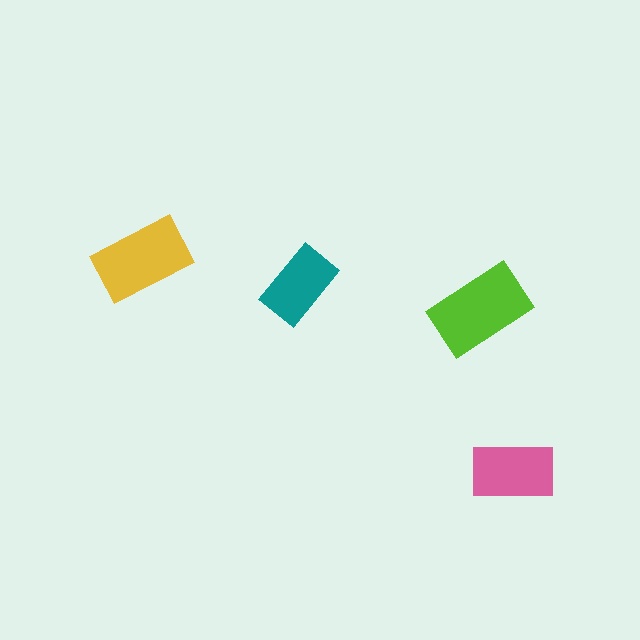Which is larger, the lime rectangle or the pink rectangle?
The lime one.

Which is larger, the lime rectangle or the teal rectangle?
The lime one.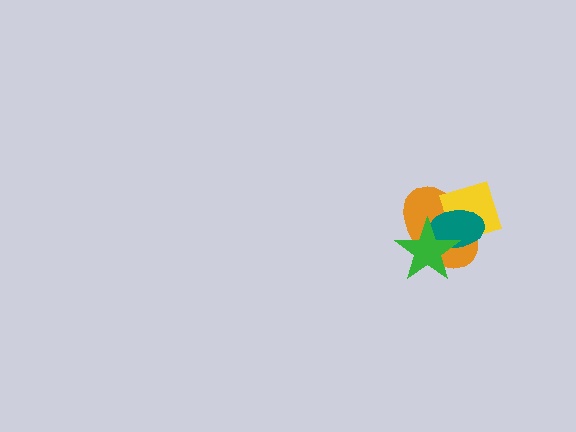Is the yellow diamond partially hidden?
Yes, it is partially covered by another shape.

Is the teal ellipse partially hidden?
Yes, it is partially covered by another shape.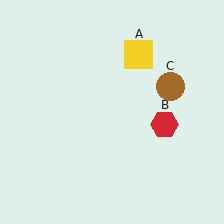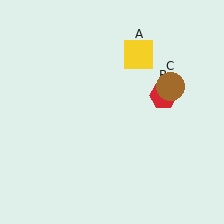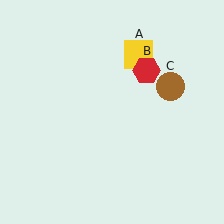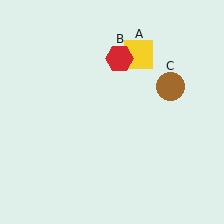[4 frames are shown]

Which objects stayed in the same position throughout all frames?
Yellow square (object A) and brown circle (object C) remained stationary.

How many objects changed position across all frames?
1 object changed position: red hexagon (object B).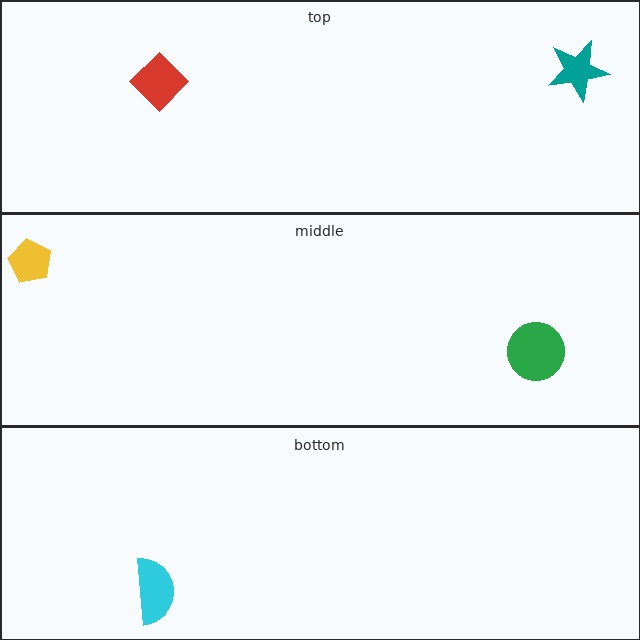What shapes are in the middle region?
The green circle, the yellow pentagon.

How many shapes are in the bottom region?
1.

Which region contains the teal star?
The top region.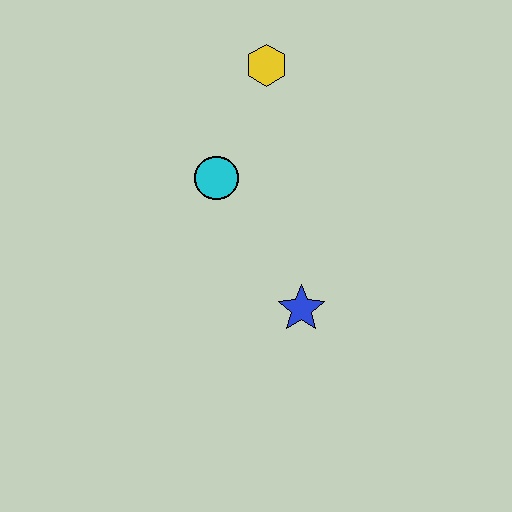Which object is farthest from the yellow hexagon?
The blue star is farthest from the yellow hexagon.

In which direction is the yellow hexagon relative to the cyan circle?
The yellow hexagon is above the cyan circle.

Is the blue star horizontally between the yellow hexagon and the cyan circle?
No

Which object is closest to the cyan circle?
The yellow hexagon is closest to the cyan circle.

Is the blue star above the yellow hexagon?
No